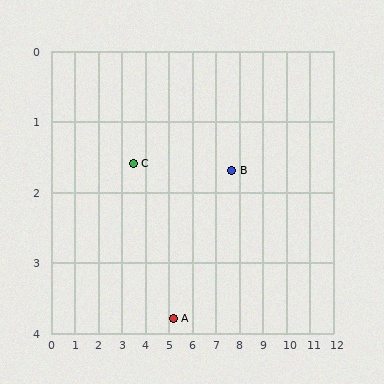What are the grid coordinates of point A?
Point A is at approximately (5.2, 3.8).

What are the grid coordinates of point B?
Point B is at approximately (7.7, 1.7).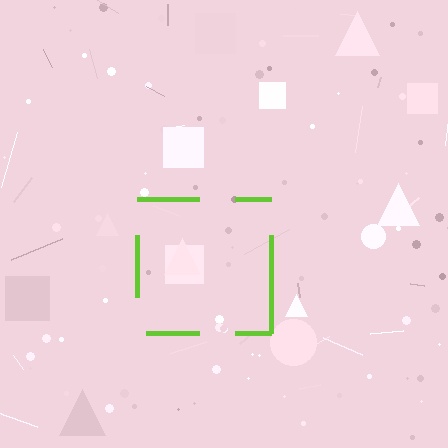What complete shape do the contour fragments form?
The contour fragments form a square.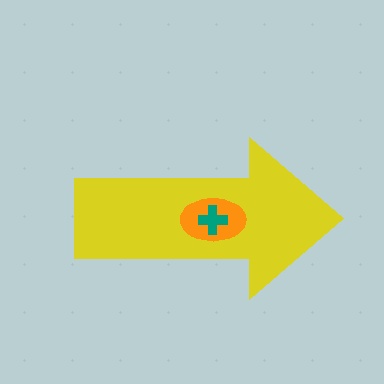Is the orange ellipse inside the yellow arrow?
Yes.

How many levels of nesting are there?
3.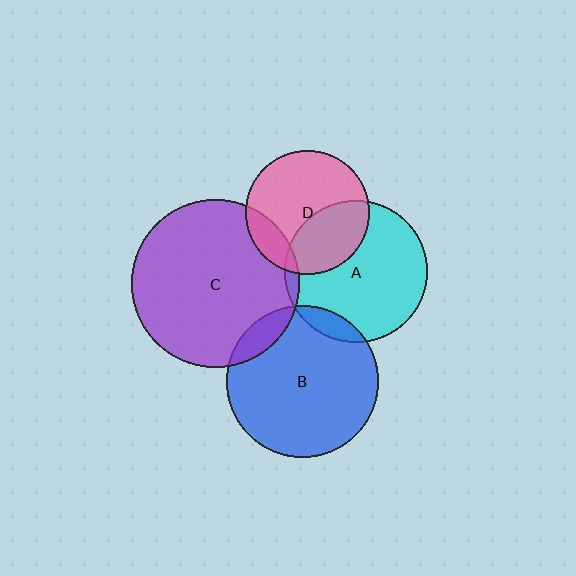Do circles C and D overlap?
Yes.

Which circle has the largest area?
Circle C (purple).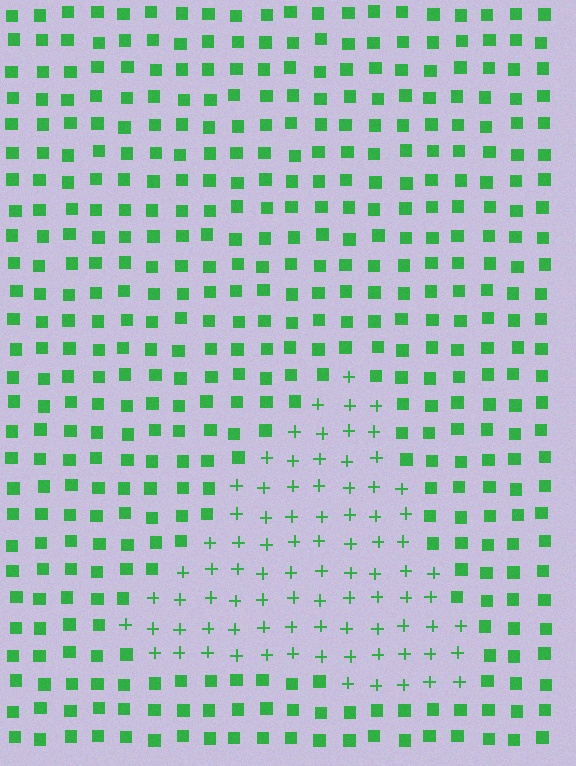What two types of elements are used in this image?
The image uses plus signs inside the triangle region and squares outside it.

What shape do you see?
I see a triangle.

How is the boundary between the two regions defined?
The boundary is defined by a change in element shape: plus signs inside vs. squares outside. All elements share the same color and spacing.